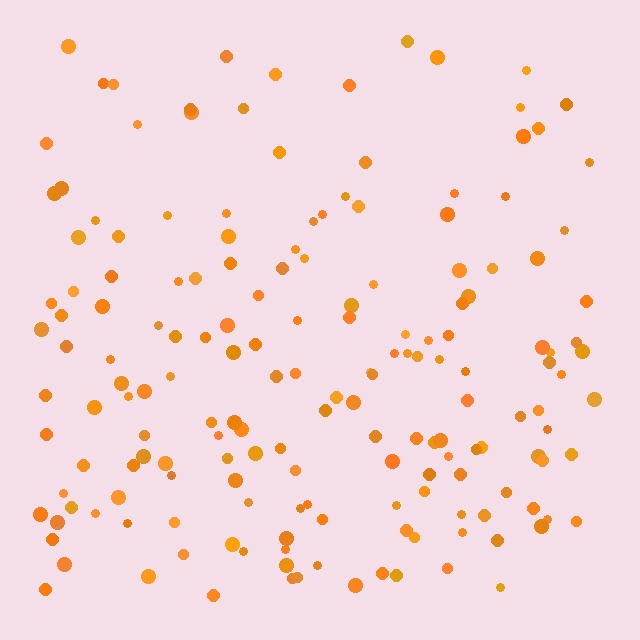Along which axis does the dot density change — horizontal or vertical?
Vertical.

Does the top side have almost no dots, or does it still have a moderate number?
Still a moderate number, just noticeably fewer than the bottom.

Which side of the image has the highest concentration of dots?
The bottom.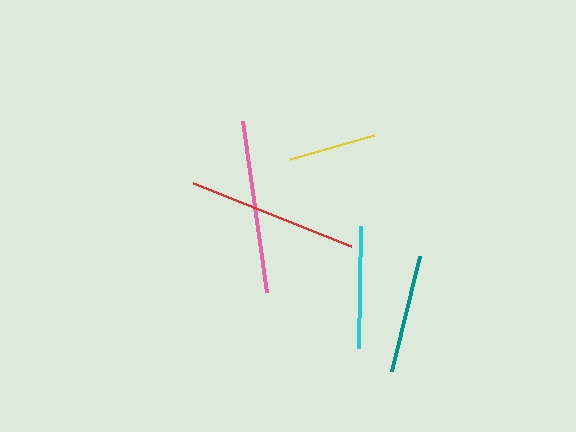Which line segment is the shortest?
The yellow line is the shortest at approximately 87 pixels.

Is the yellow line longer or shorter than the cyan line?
The cyan line is longer than the yellow line.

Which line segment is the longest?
The pink line is the longest at approximately 173 pixels.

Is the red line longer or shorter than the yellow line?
The red line is longer than the yellow line.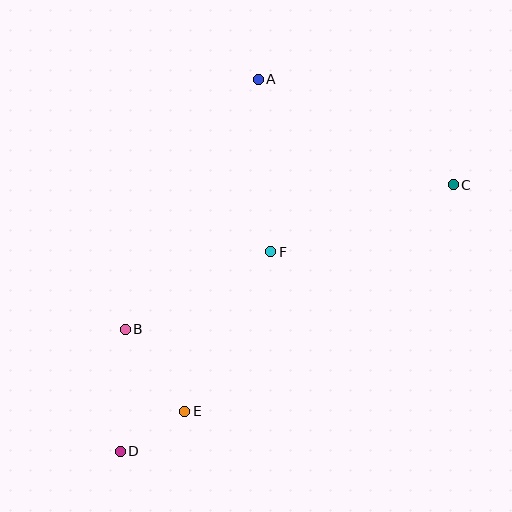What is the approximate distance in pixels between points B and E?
The distance between B and E is approximately 101 pixels.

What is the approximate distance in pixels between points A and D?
The distance between A and D is approximately 397 pixels.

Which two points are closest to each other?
Points D and E are closest to each other.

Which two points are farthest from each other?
Points C and D are farthest from each other.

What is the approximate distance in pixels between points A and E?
The distance between A and E is approximately 340 pixels.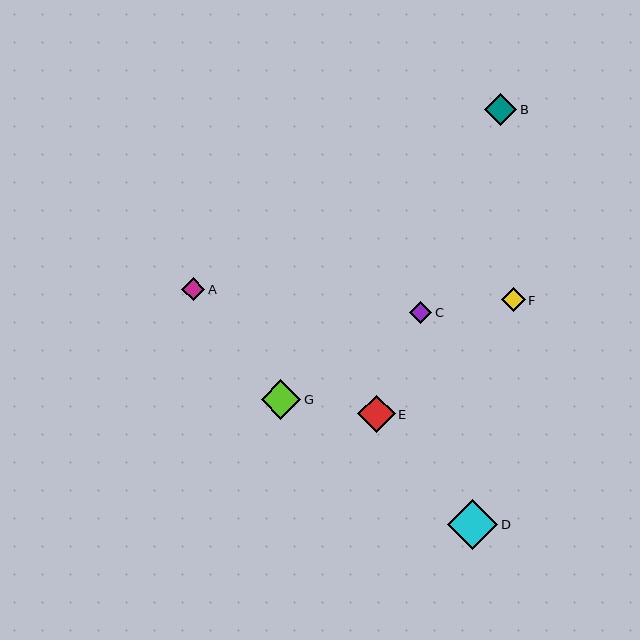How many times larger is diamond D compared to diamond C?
Diamond D is approximately 2.3 times the size of diamond C.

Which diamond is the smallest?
Diamond C is the smallest with a size of approximately 22 pixels.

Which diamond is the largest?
Diamond D is the largest with a size of approximately 50 pixels.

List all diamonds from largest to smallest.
From largest to smallest: D, G, E, B, F, A, C.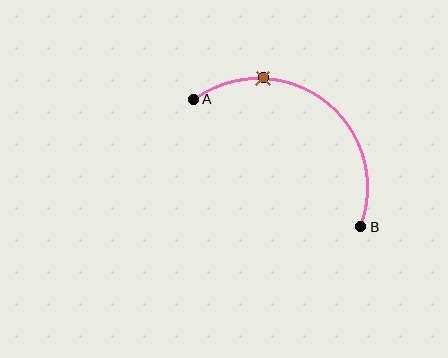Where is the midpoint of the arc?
The arc midpoint is the point on the curve farthest from the straight line joining A and B. It sits above and to the right of that line.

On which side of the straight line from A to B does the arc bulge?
The arc bulges above and to the right of the straight line connecting A and B.